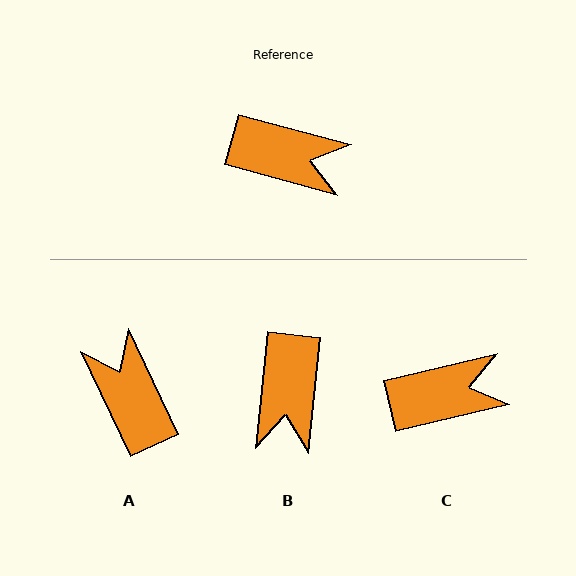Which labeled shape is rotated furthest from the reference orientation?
A, about 131 degrees away.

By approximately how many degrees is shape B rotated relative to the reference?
Approximately 81 degrees clockwise.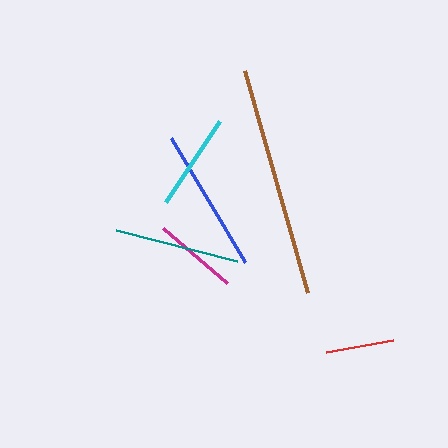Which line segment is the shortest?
The red line is the shortest at approximately 67 pixels.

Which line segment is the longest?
The brown line is the longest at approximately 231 pixels.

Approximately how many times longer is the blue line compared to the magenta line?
The blue line is approximately 1.7 times the length of the magenta line.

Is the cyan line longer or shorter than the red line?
The cyan line is longer than the red line.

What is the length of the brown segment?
The brown segment is approximately 231 pixels long.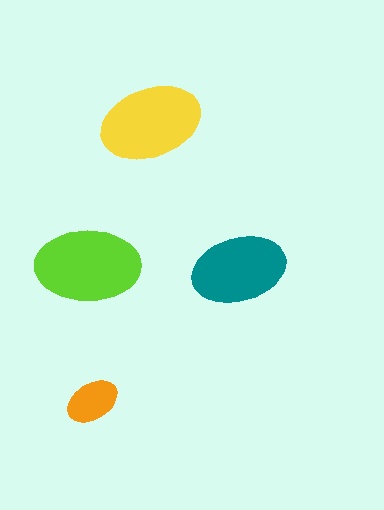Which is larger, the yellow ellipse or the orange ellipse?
The yellow one.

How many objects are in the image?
There are 4 objects in the image.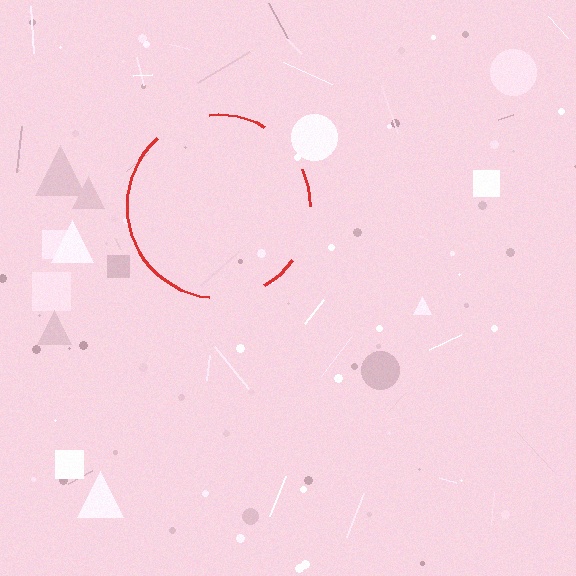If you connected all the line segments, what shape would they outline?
They would outline a circle.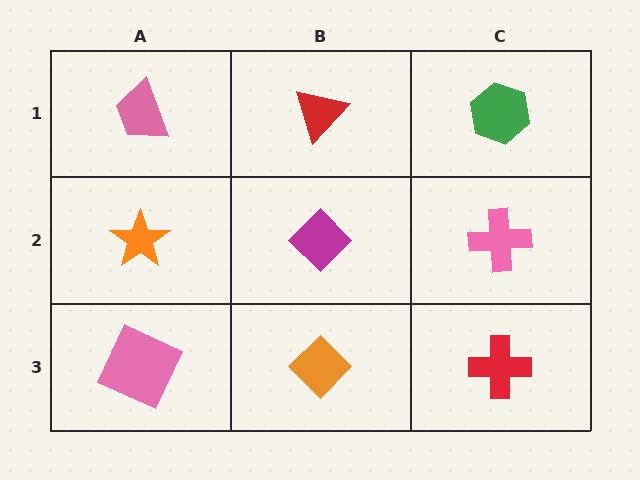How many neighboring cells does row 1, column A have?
2.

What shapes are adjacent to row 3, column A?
An orange star (row 2, column A), an orange diamond (row 3, column B).